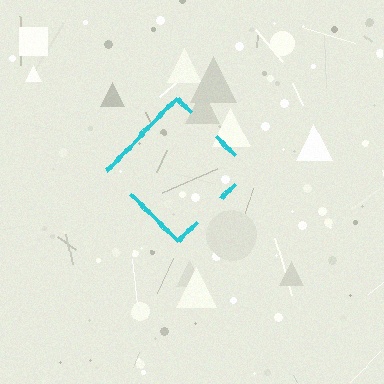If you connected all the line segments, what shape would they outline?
They would outline a diamond.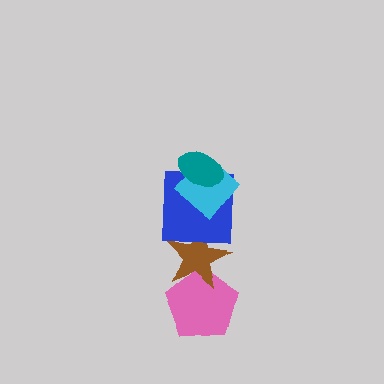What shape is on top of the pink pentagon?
The brown star is on top of the pink pentagon.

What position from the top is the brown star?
The brown star is 4th from the top.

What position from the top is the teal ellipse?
The teal ellipse is 1st from the top.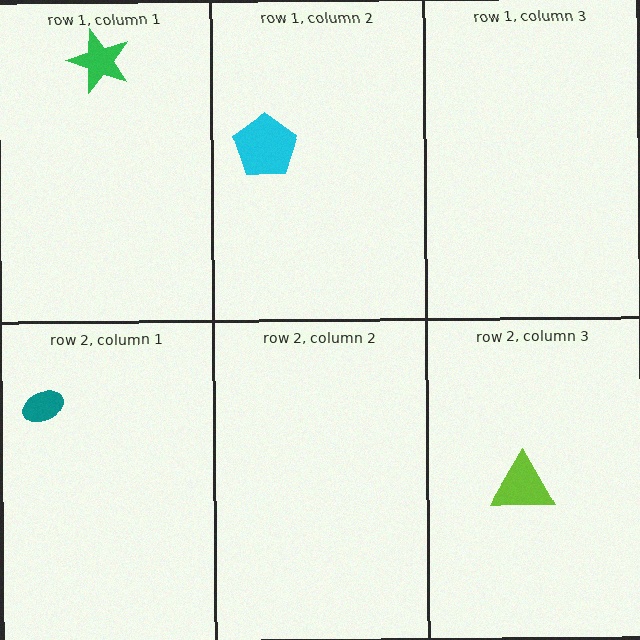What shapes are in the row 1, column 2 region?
The cyan pentagon.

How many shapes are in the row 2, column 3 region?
1.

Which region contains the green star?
The row 1, column 1 region.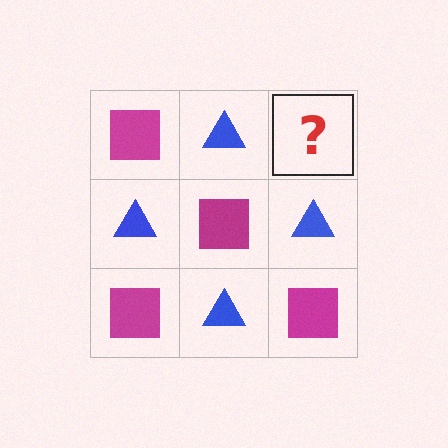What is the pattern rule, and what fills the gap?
The rule is that it alternates magenta square and blue triangle in a checkerboard pattern. The gap should be filled with a magenta square.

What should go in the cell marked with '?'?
The missing cell should contain a magenta square.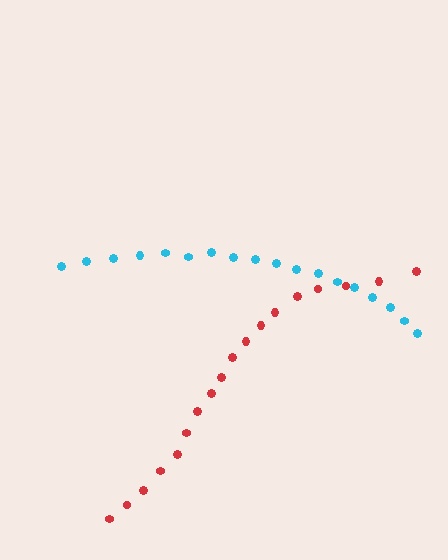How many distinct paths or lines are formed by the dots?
There are 2 distinct paths.